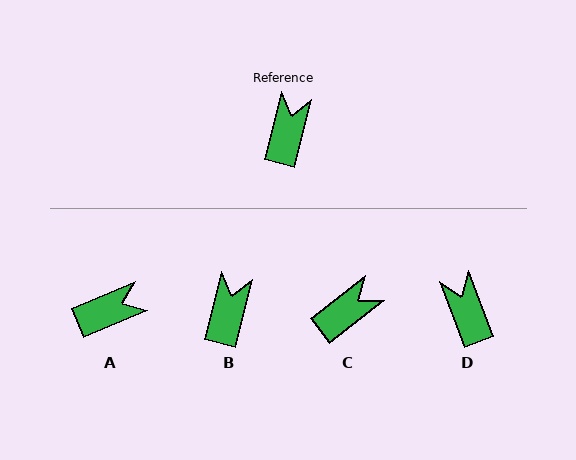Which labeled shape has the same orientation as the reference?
B.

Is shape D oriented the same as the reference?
No, it is off by about 35 degrees.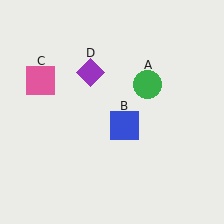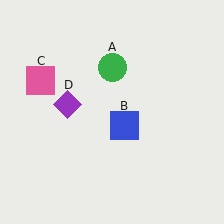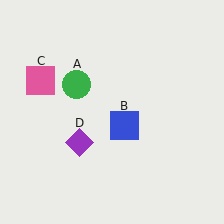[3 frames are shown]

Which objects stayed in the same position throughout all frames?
Blue square (object B) and pink square (object C) remained stationary.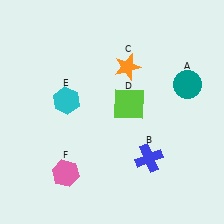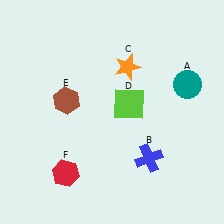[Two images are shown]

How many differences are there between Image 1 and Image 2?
There are 2 differences between the two images.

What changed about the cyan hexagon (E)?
In Image 1, E is cyan. In Image 2, it changed to brown.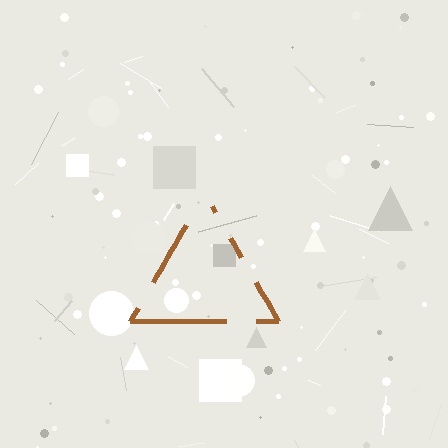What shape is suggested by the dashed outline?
The dashed outline suggests a triangle.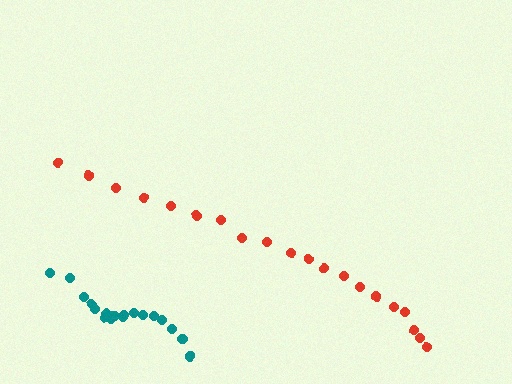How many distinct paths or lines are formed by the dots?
There are 2 distinct paths.